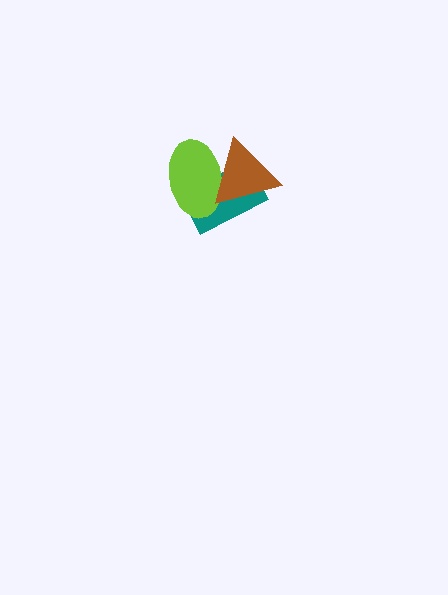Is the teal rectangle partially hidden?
Yes, it is partially covered by another shape.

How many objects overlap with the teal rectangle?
2 objects overlap with the teal rectangle.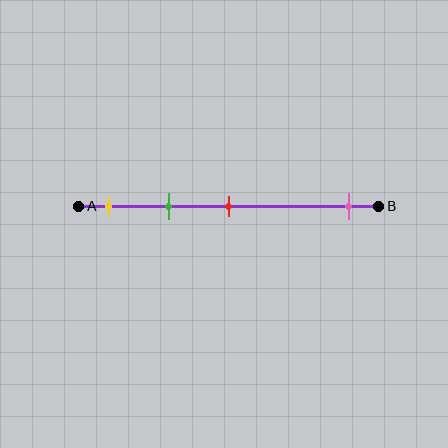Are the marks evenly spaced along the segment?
No, the marks are not evenly spaced.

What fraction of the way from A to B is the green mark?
The green mark is approximately 30% (0.3) of the way from A to B.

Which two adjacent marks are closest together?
The yellow and green marks are the closest adjacent pair.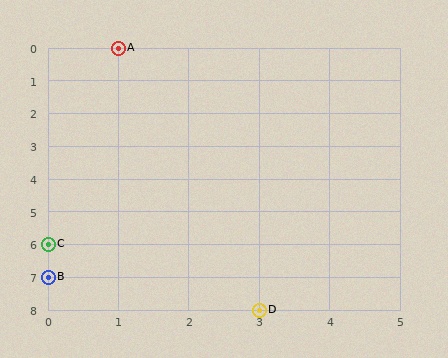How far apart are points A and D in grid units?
Points A and D are 2 columns and 8 rows apart (about 8.2 grid units diagonally).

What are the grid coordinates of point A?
Point A is at grid coordinates (1, 0).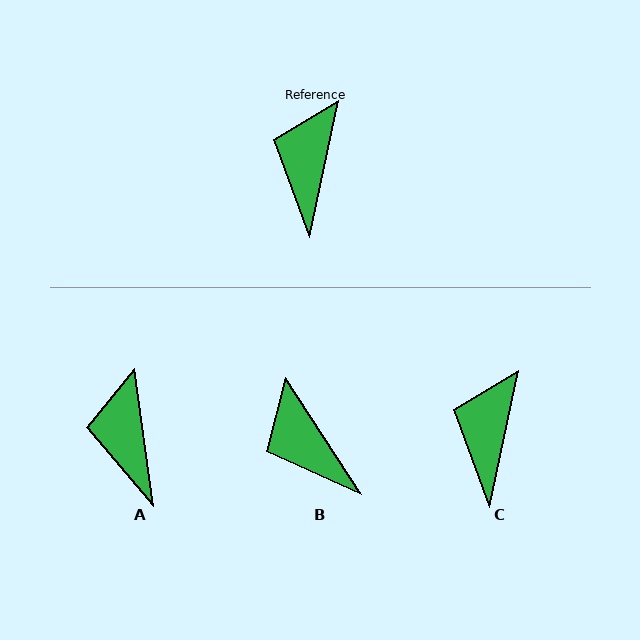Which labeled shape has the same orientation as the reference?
C.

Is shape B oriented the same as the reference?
No, it is off by about 45 degrees.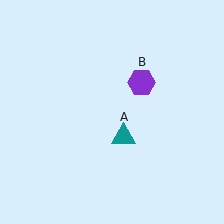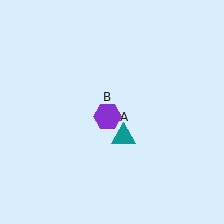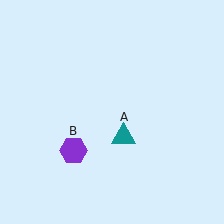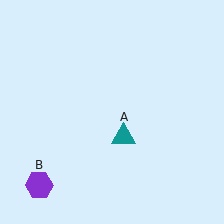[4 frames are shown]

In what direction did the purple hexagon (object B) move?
The purple hexagon (object B) moved down and to the left.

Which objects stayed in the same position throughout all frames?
Teal triangle (object A) remained stationary.